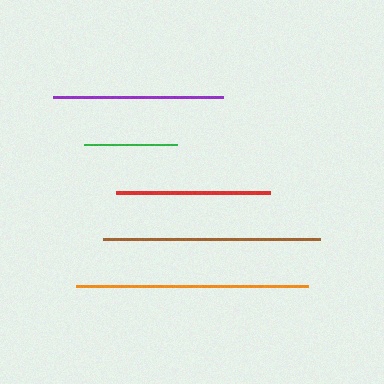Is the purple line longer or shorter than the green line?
The purple line is longer than the green line.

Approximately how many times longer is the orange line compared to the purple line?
The orange line is approximately 1.4 times the length of the purple line.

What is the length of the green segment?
The green segment is approximately 93 pixels long.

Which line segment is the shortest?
The green line is the shortest at approximately 93 pixels.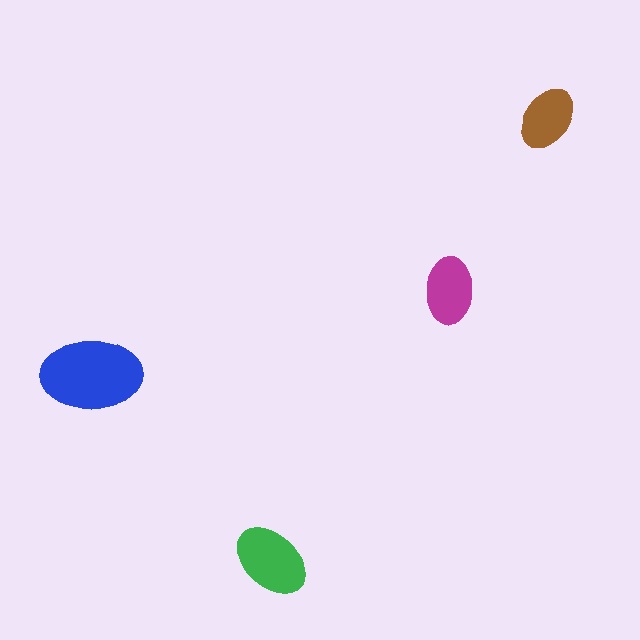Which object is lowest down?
The green ellipse is bottommost.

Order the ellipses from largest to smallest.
the blue one, the green one, the magenta one, the brown one.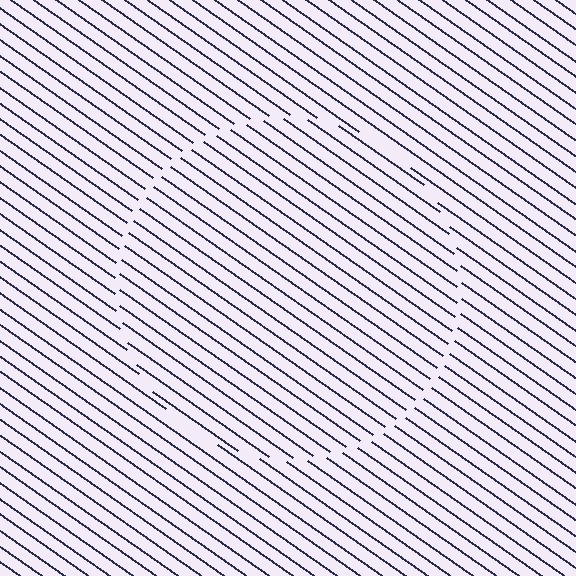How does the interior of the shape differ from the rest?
The interior of the shape contains the same grating, shifted by half a period — the contour is defined by the phase discontinuity where line-ends from the inner and outer gratings abut.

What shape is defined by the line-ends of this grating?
An illusory circle. The interior of the shape contains the same grating, shifted by half a period — the contour is defined by the phase discontinuity where line-ends from the inner and outer gratings abut.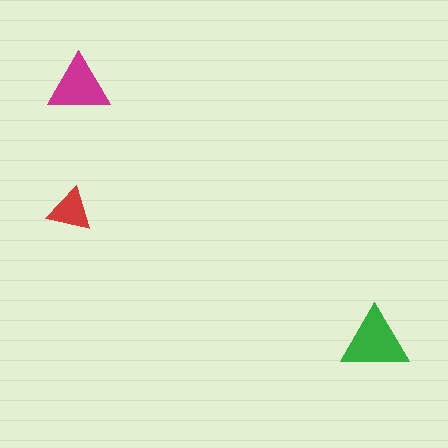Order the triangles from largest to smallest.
the green one, the magenta one, the red one.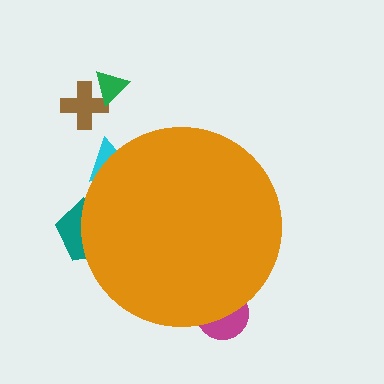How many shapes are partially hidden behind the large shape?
3 shapes are partially hidden.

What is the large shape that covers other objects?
An orange circle.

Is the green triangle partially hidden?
No, the green triangle is fully visible.